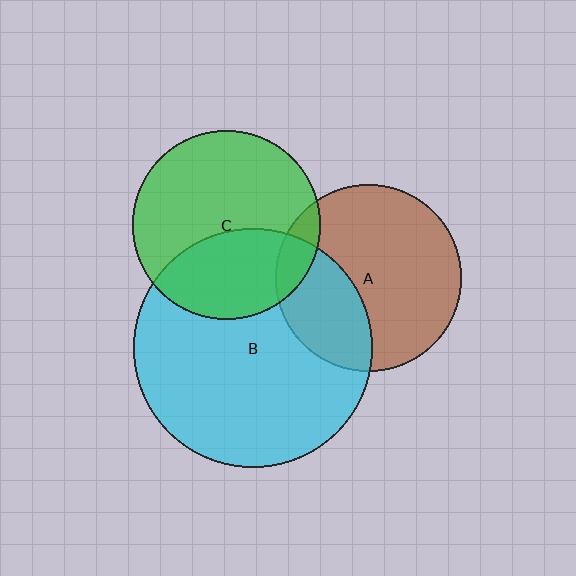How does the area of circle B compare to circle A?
Approximately 1.6 times.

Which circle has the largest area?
Circle B (cyan).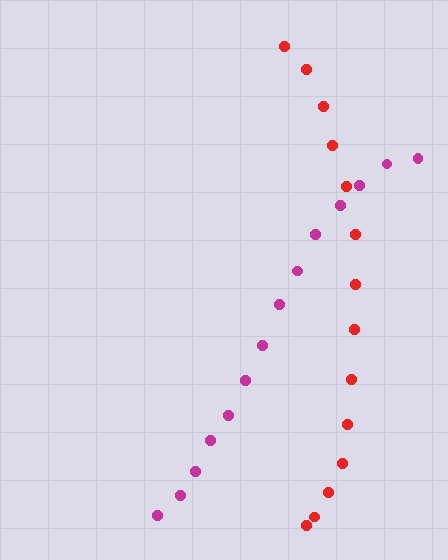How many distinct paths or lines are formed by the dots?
There are 2 distinct paths.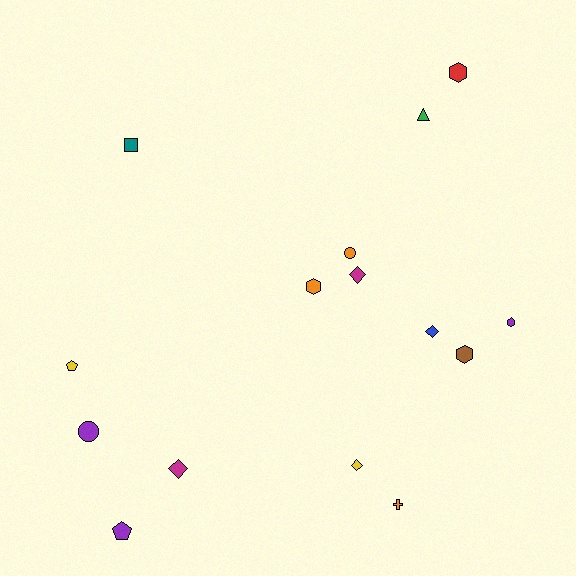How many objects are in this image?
There are 15 objects.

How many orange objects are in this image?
There are 3 orange objects.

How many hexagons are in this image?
There are 4 hexagons.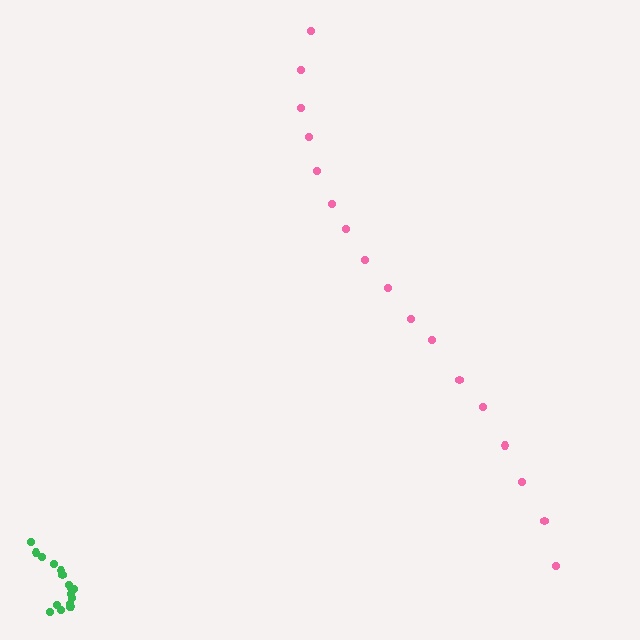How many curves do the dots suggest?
There are 2 distinct paths.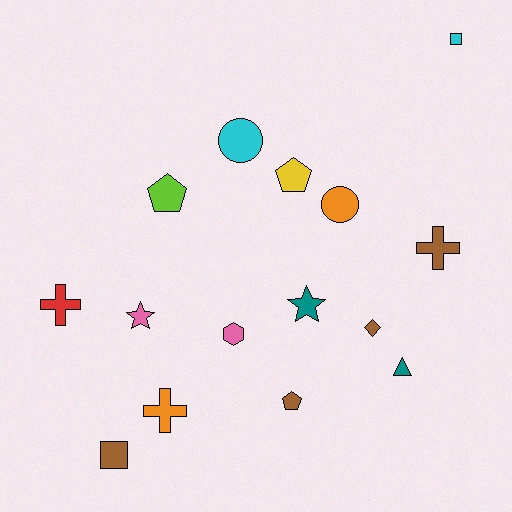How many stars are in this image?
There are 2 stars.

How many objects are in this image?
There are 15 objects.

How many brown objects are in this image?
There are 4 brown objects.